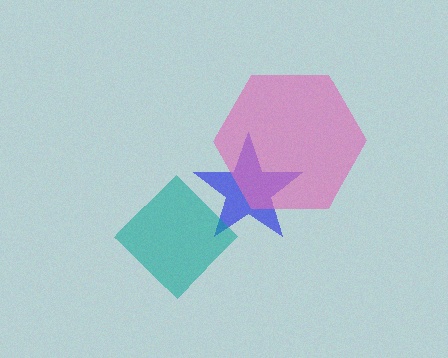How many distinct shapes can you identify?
There are 3 distinct shapes: a blue star, a teal diamond, a pink hexagon.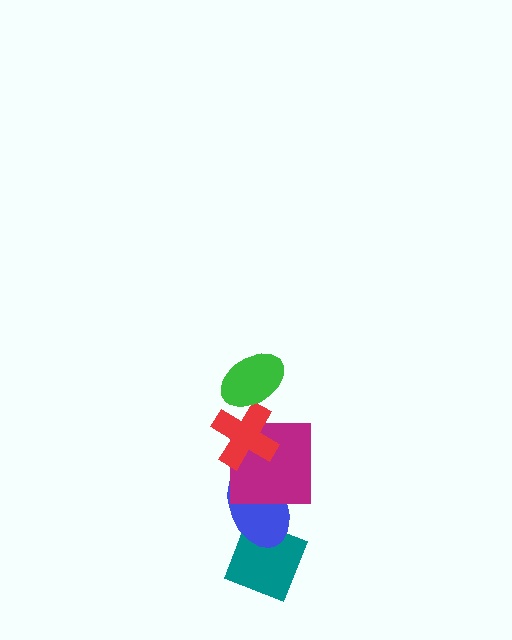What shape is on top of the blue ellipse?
The magenta square is on top of the blue ellipse.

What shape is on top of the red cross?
The green ellipse is on top of the red cross.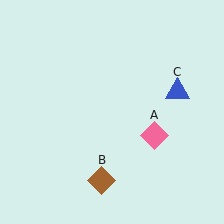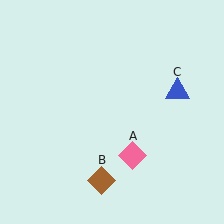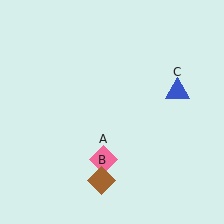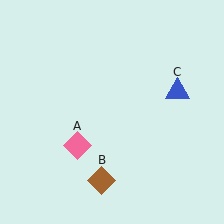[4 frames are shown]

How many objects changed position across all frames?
1 object changed position: pink diamond (object A).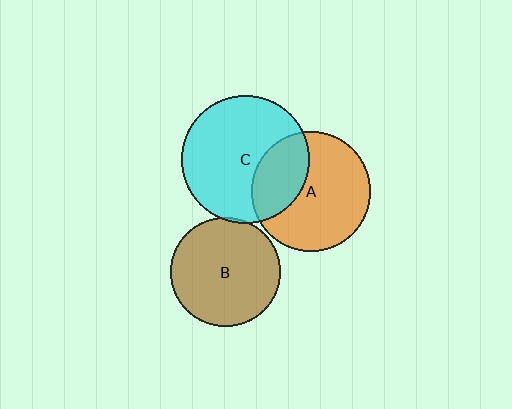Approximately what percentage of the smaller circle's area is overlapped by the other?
Approximately 5%.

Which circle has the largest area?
Circle C (cyan).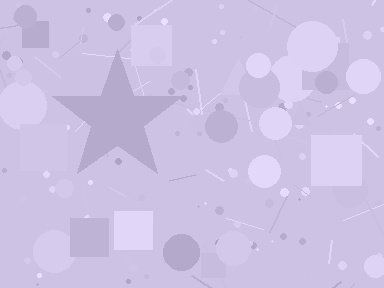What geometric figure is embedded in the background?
A star is embedded in the background.